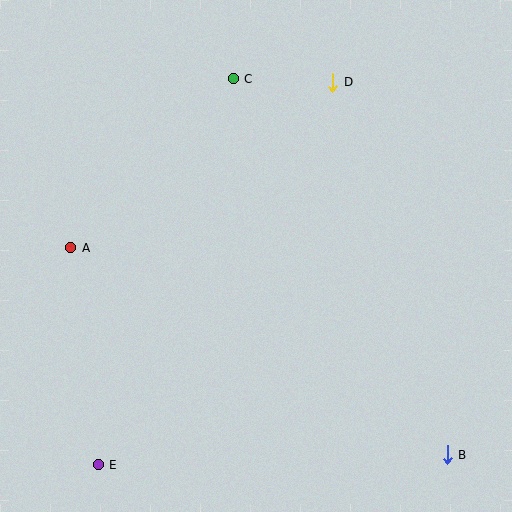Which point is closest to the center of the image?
Point C at (233, 79) is closest to the center.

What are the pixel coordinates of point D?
Point D is at (333, 82).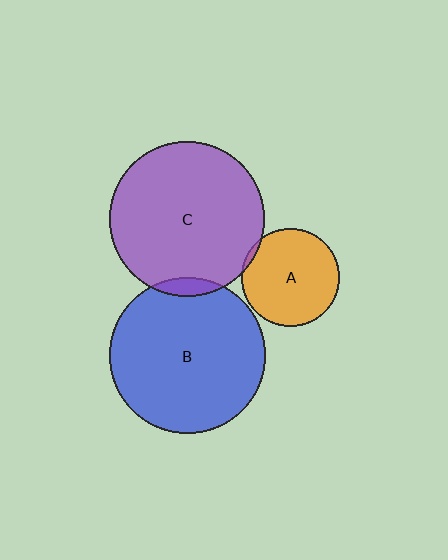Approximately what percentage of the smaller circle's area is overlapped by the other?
Approximately 5%.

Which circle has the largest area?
Circle B (blue).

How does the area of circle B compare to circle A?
Approximately 2.5 times.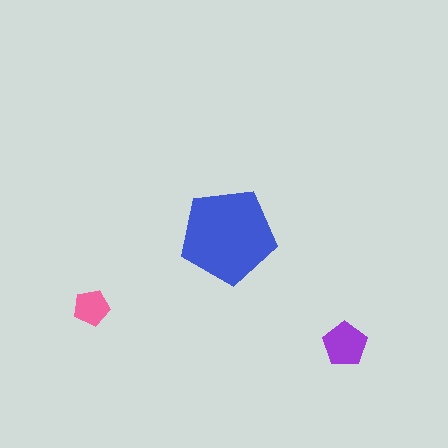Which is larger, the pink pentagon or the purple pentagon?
The purple one.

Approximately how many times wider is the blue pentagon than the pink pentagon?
About 2.5 times wider.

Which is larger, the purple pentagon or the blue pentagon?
The blue one.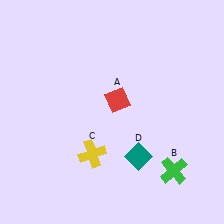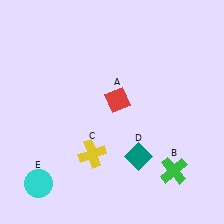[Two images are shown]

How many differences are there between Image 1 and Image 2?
There is 1 difference between the two images.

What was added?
A cyan circle (E) was added in Image 2.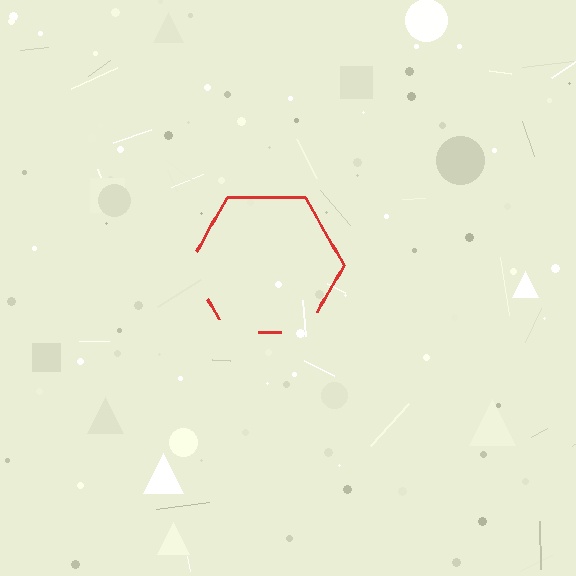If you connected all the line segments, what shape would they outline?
They would outline a hexagon.